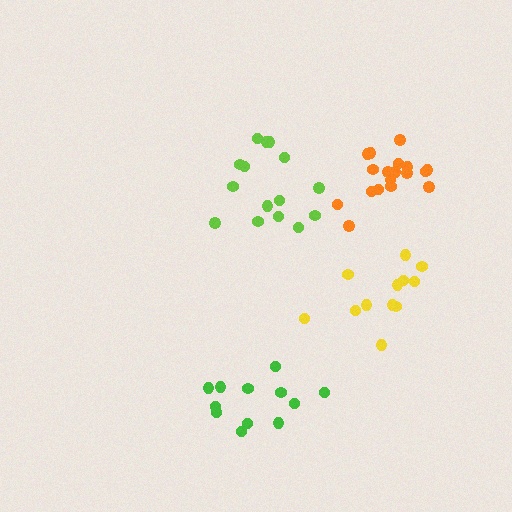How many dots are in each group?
Group 1: 12 dots, Group 2: 18 dots, Group 3: 15 dots, Group 4: 12 dots (57 total).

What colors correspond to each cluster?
The clusters are colored: yellow, orange, lime, green.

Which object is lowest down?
The green cluster is bottommost.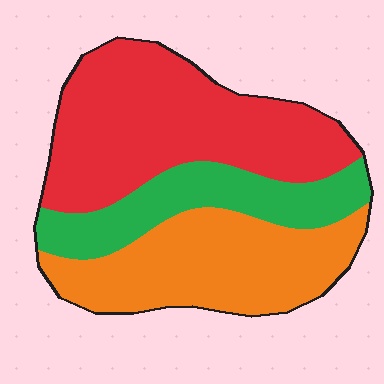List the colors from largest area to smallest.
From largest to smallest: red, orange, green.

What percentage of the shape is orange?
Orange covers roughly 35% of the shape.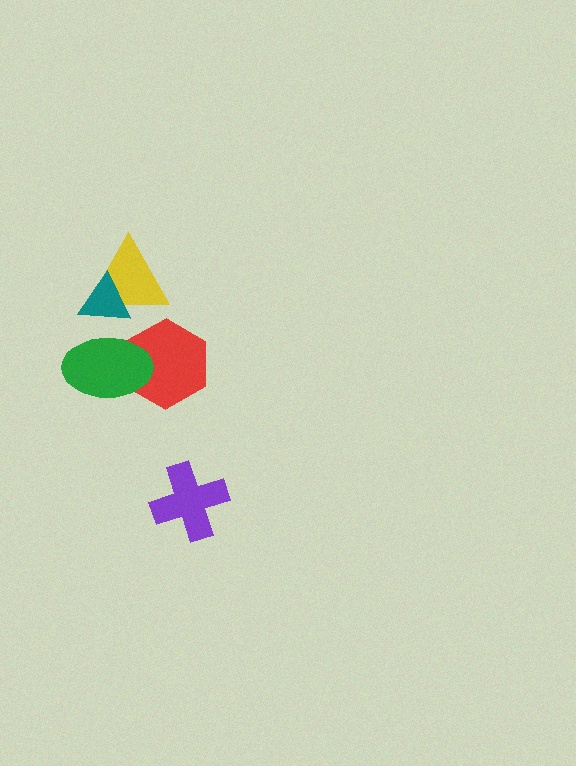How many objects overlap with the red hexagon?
1 object overlaps with the red hexagon.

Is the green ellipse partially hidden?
No, no other shape covers it.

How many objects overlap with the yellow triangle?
1 object overlaps with the yellow triangle.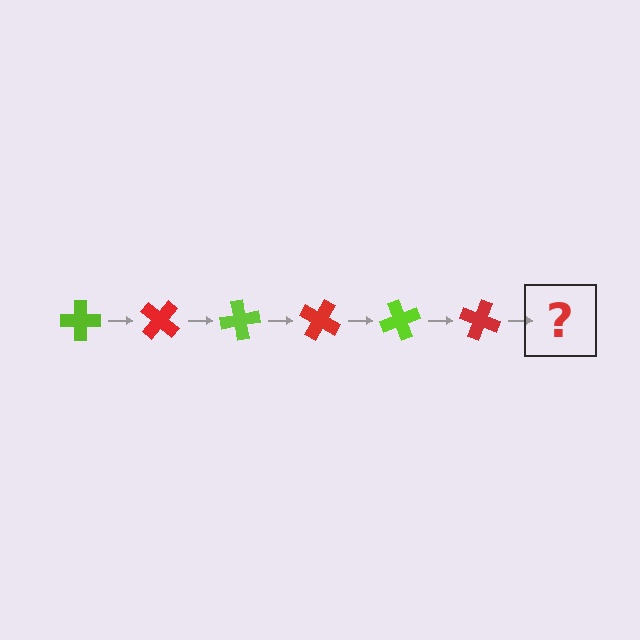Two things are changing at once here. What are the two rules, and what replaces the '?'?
The two rules are that it rotates 40 degrees each step and the color cycles through lime and red. The '?' should be a lime cross, rotated 240 degrees from the start.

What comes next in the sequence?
The next element should be a lime cross, rotated 240 degrees from the start.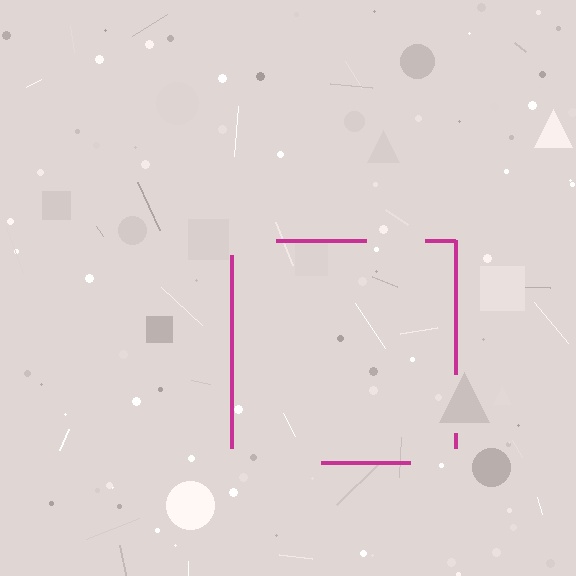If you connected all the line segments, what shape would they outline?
They would outline a square.